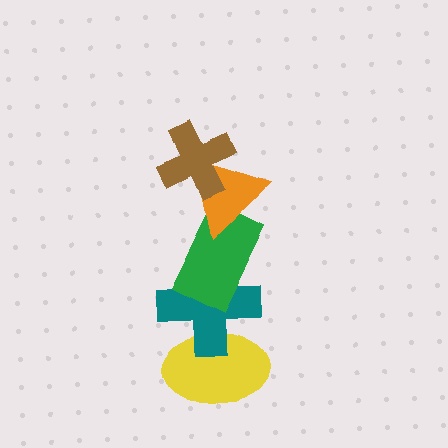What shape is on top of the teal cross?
The green rectangle is on top of the teal cross.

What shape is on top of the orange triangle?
The brown cross is on top of the orange triangle.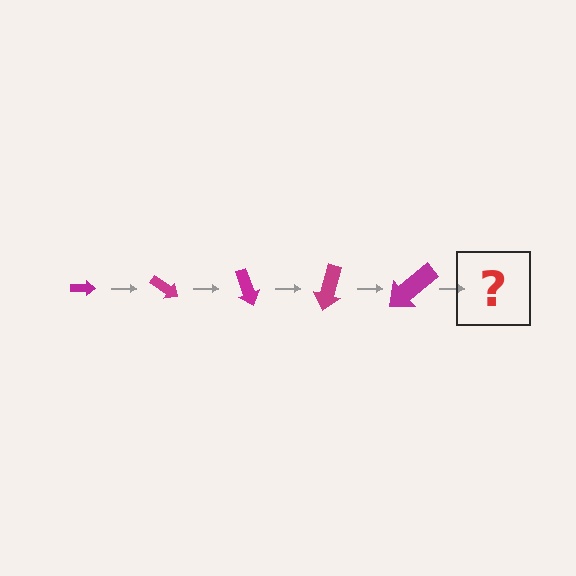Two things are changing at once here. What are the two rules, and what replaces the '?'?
The two rules are that the arrow grows larger each step and it rotates 35 degrees each step. The '?' should be an arrow, larger than the previous one and rotated 175 degrees from the start.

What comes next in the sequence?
The next element should be an arrow, larger than the previous one and rotated 175 degrees from the start.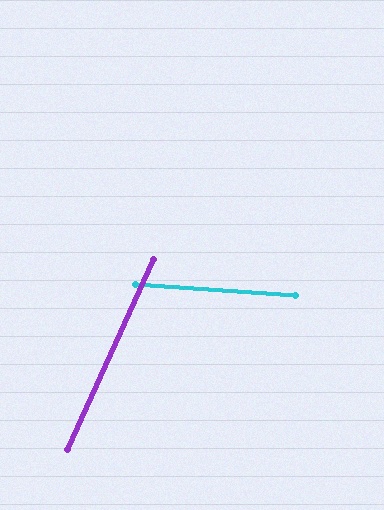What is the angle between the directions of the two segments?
Approximately 69 degrees.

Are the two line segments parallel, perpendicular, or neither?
Neither parallel nor perpendicular — they differ by about 69°.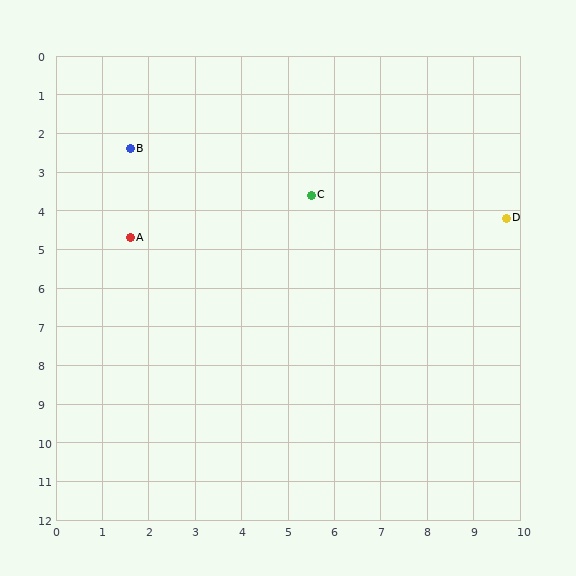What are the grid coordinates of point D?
Point D is at approximately (9.7, 4.2).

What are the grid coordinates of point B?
Point B is at approximately (1.6, 2.4).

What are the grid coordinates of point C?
Point C is at approximately (5.5, 3.6).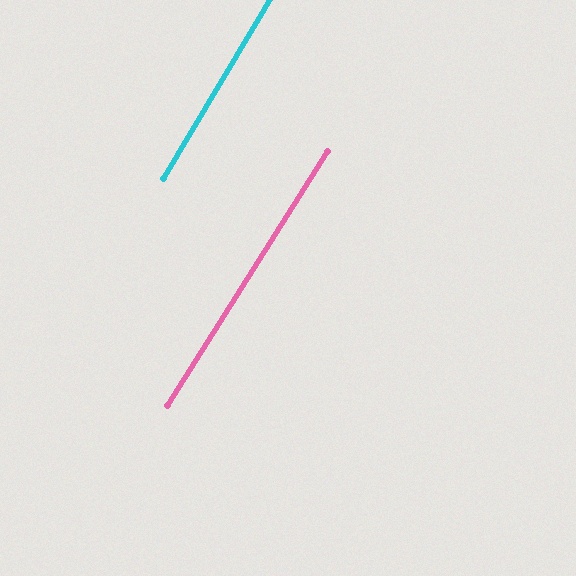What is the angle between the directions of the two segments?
Approximately 2 degrees.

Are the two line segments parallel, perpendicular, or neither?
Parallel — their directions differ by only 1.6°.